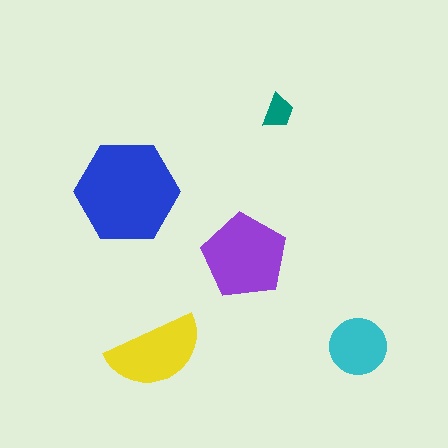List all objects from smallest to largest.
The teal trapezoid, the cyan circle, the yellow semicircle, the purple pentagon, the blue hexagon.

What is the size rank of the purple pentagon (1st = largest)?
2nd.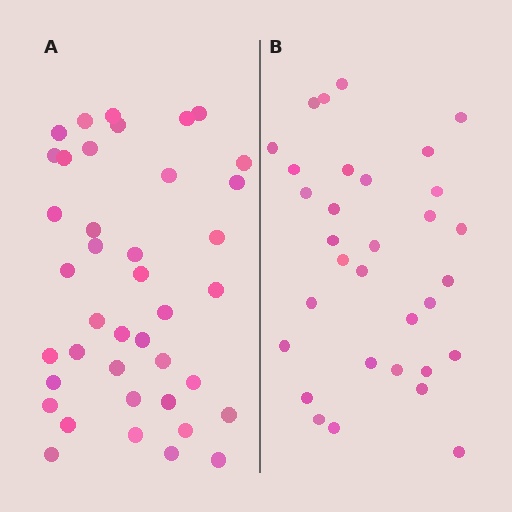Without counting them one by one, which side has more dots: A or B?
Region A (the left region) has more dots.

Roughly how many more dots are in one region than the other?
Region A has roughly 8 or so more dots than region B.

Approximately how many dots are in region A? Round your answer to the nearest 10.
About 40 dots.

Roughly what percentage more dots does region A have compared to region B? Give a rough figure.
About 25% more.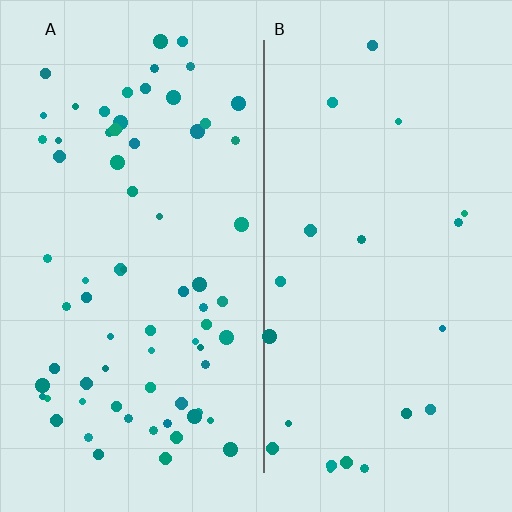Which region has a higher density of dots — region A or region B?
A (the left).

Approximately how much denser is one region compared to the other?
Approximately 3.4× — region A over region B.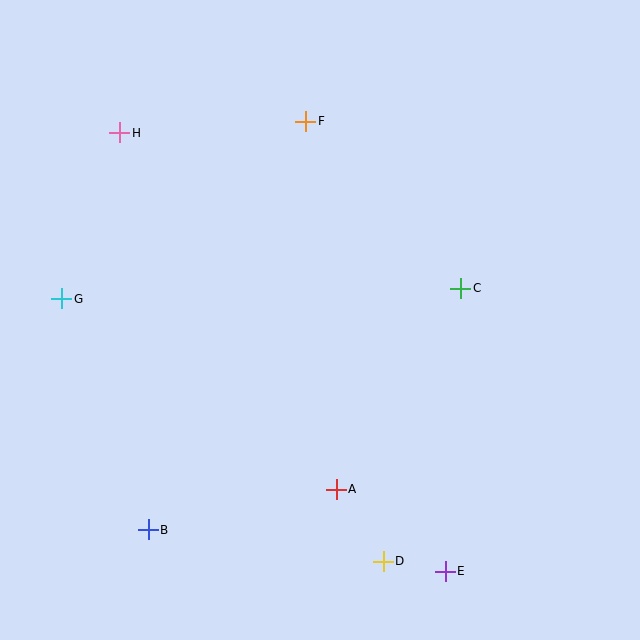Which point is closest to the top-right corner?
Point C is closest to the top-right corner.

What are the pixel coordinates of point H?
Point H is at (120, 133).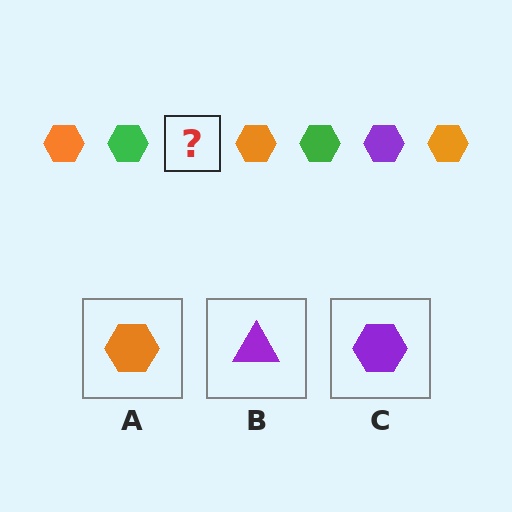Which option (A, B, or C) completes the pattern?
C.